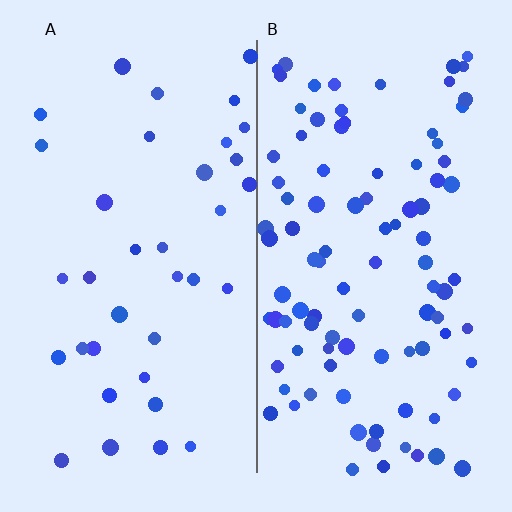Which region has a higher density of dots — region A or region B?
B (the right).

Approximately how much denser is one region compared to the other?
Approximately 2.7× — region B over region A.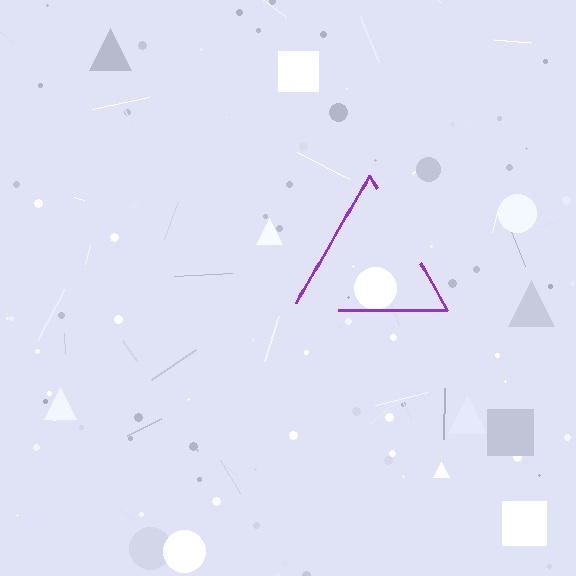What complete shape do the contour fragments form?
The contour fragments form a triangle.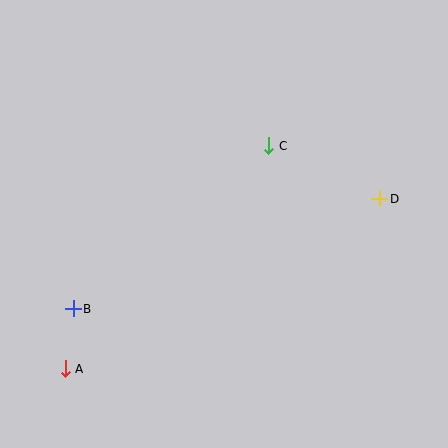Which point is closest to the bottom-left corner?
Point A is closest to the bottom-left corner.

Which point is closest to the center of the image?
Point C at (269, 146) is closest to the center.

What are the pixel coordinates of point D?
Point D is at (380, 199).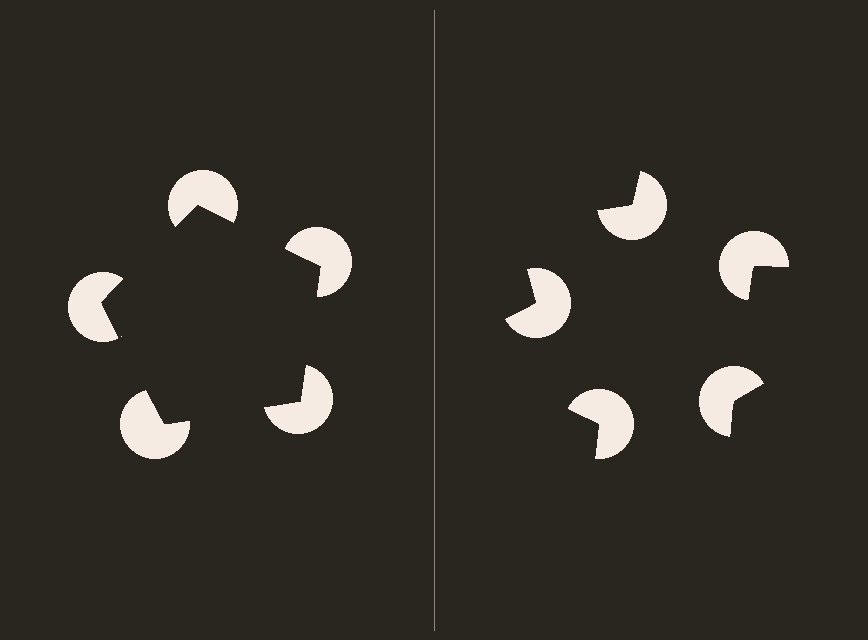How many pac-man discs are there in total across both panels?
10 — 5 on each side.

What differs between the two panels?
The pac-man discs are positioned identically on both sides; only the wedge orientations differ. On the left they align to a pentagon; on the right they are misaligned.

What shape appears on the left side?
An illusory pentagon.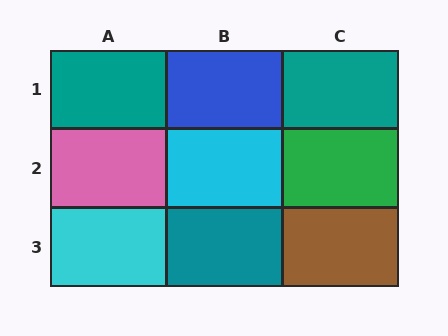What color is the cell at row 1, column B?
Blue.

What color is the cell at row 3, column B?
Teal.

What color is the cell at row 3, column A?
Cyan.